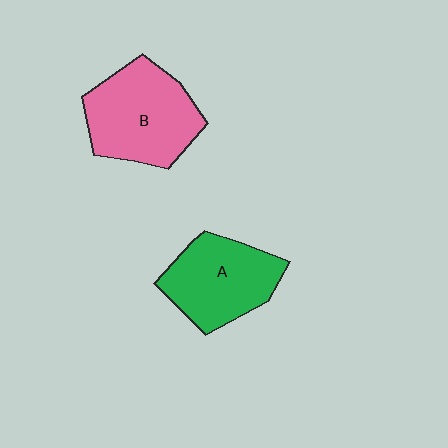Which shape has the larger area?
Shape B (pink).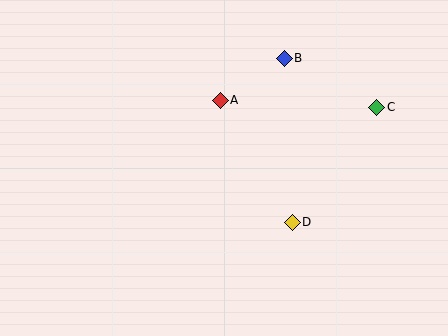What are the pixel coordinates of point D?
Point D is at (292, 222).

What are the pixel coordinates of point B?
Point B is at (284, 58).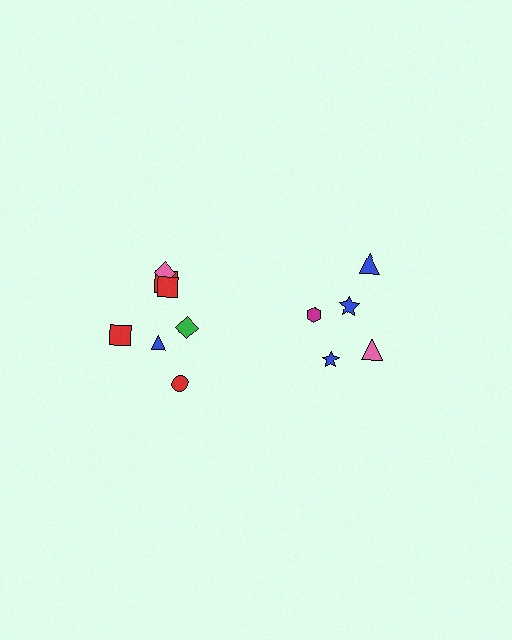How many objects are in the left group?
There are 7 objects.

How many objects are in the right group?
There are 5 objects.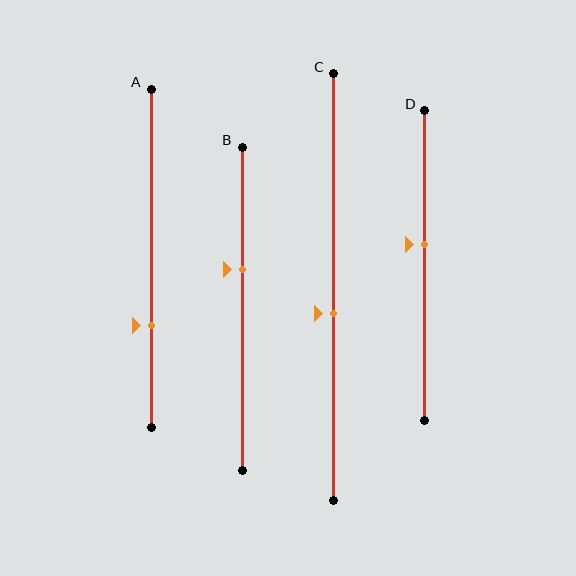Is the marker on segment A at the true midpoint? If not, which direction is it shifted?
No, the marker on segment A is shifted downward by about 20% of the segment length.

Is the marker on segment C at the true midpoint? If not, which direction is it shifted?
No, the marker on segment C is shifted downward by about 6% of the segment length.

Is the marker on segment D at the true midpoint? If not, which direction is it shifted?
No, the marker on segment D is shifted upward by about 7% of the segment length.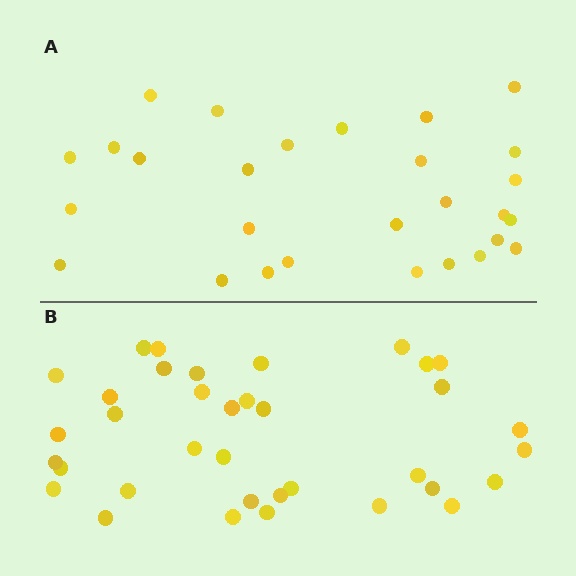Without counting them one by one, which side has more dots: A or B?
Region B (the bottom region) has more dots.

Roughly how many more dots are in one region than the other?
Region B has roughly 8 or so more dots than region A.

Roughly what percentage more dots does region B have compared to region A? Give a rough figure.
About 30% more.